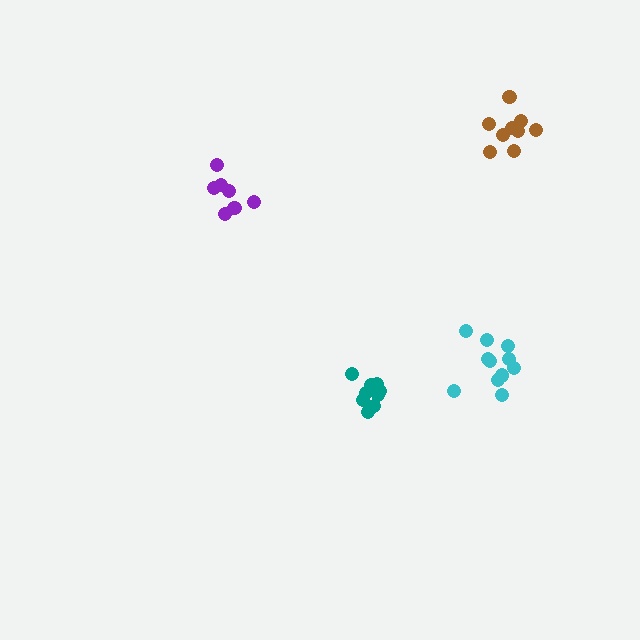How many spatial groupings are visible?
There are 4 spatial groupings.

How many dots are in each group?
Group 1: 11 dots, Group 2: 7 dots, Group 3: 9 dots, Group 4: 11 dots (38 total).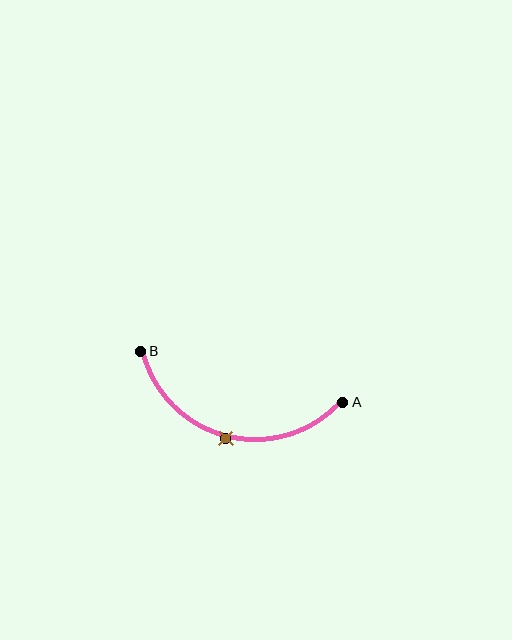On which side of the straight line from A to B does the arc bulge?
The arc bulges below the straight line connecting A and B.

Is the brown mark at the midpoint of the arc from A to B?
Yes. The brown mark lies on the arc at equal arc-length from both A and B — it is the arc midpoint.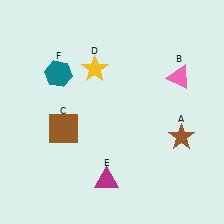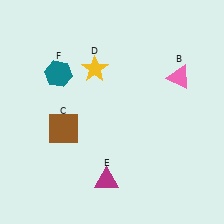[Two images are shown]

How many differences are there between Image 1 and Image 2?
There is 1 difference between the two images.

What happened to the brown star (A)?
The brown star (A) was removed in Image 2. It was in the bottom-right area of Image 1.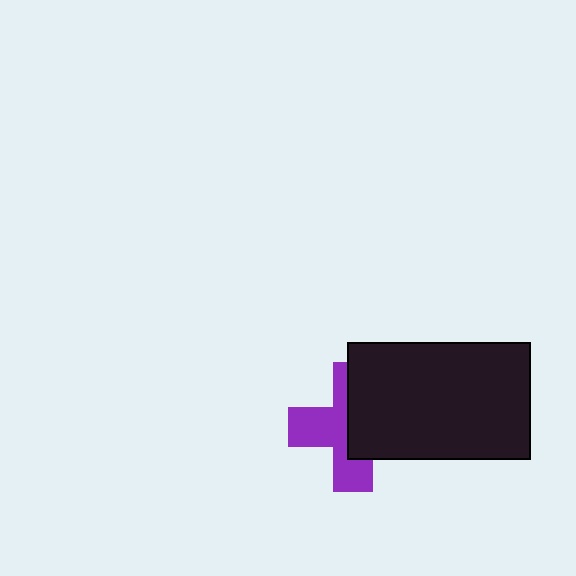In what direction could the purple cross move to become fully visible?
The purple cross could move left. That would shift it out from behind the black rectangle entirely.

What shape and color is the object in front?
The object in front is a black rectangle.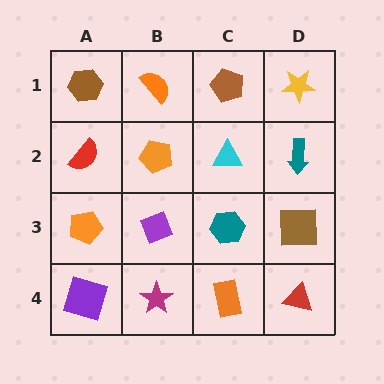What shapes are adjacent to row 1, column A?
A red semicircle (row 2, column A), an orange semicircle (row 1, column B).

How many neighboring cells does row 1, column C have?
3.